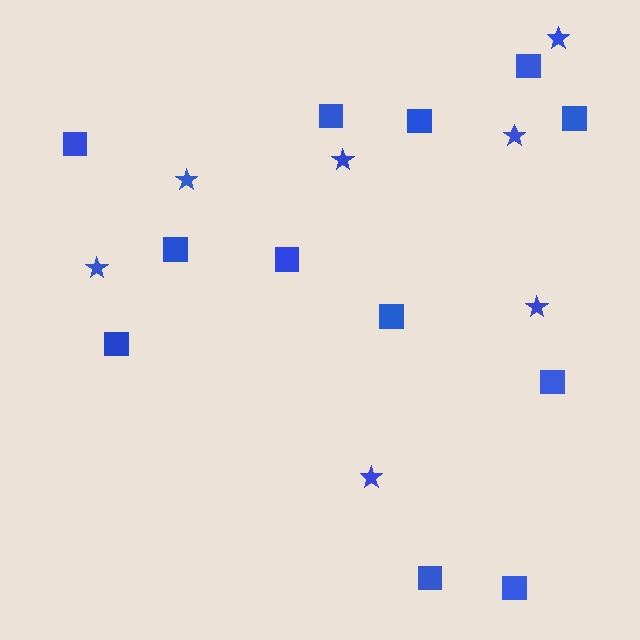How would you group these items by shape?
There are 2 groups: one group of squares (12) and one group of stars (7).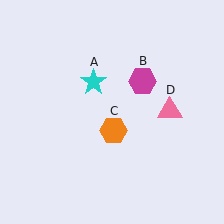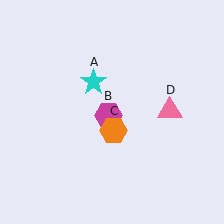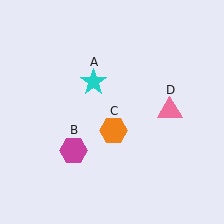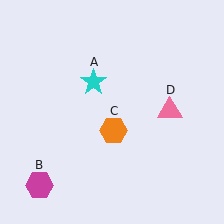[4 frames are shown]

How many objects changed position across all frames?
1 object changed position: magenta hexagon (object B).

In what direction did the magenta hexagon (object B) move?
The magenta hexagon (object B) moved down and to the left.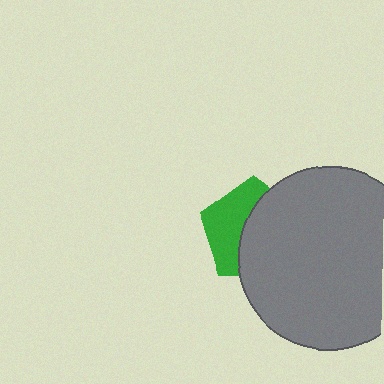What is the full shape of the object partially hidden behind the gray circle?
The partially hidden object is a green pentagon.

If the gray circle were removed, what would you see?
You would see the complete green pentagon.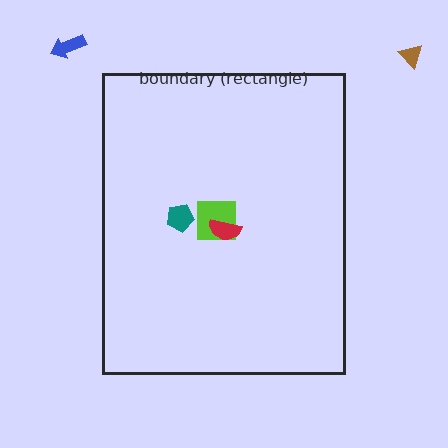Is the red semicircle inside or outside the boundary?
Inside.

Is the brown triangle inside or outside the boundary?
Outside.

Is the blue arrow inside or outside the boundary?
Outside.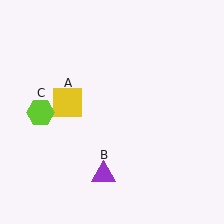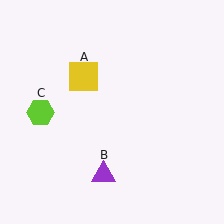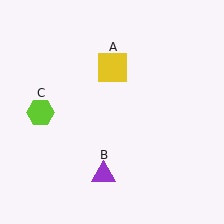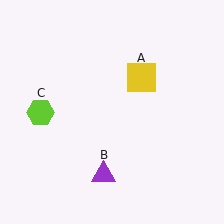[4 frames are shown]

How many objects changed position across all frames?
1 object changed position: yellow square (object A).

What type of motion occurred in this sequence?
The yellow square (object A) rotated clockwise around the center of the scene.